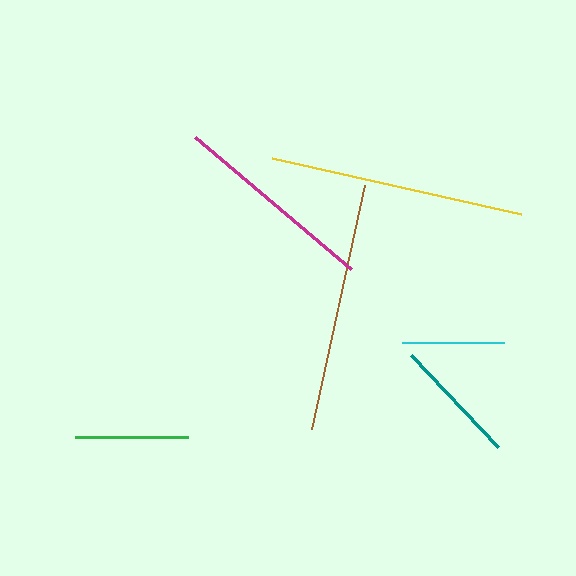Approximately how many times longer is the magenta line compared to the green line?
The magenta line is approximately 1.8 times the length of the green line.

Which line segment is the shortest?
The cyan line is the shortest at approximately 102 pixels.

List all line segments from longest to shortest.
From longest to shortest: yellow, brown, magenta, teal, green, cyan.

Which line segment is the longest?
The yellow line is the longest at approximately 256 pixels.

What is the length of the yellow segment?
The yellow segment is approximately 256 pixels long.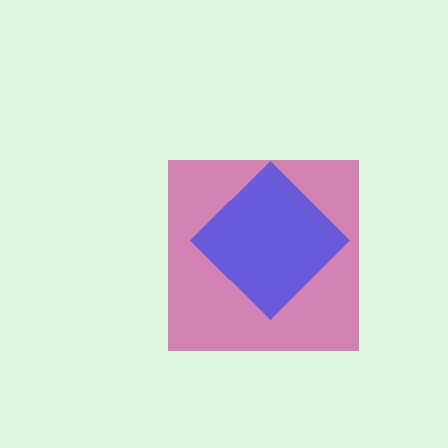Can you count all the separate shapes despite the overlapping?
Yes, there are 2 separate shapes.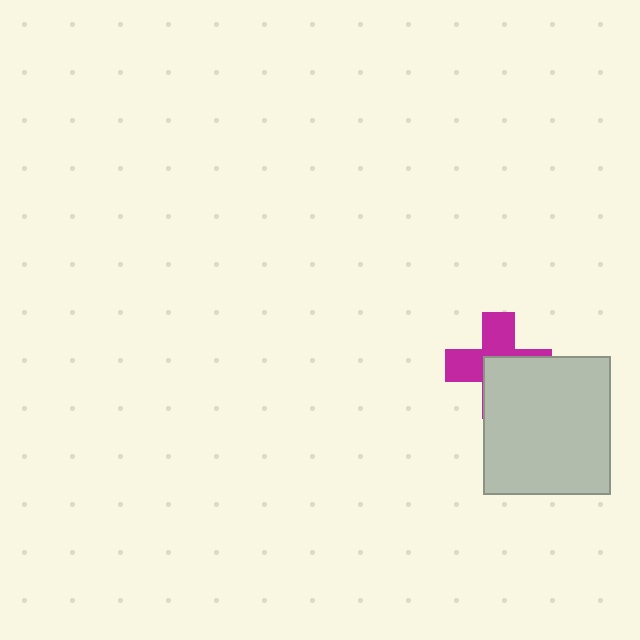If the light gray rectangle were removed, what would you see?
You would see the complete magenta cross.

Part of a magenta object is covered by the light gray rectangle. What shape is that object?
It is a cross.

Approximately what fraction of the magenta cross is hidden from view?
Roughly 50% of the magenta cross is hidden behind the light gray rectangle.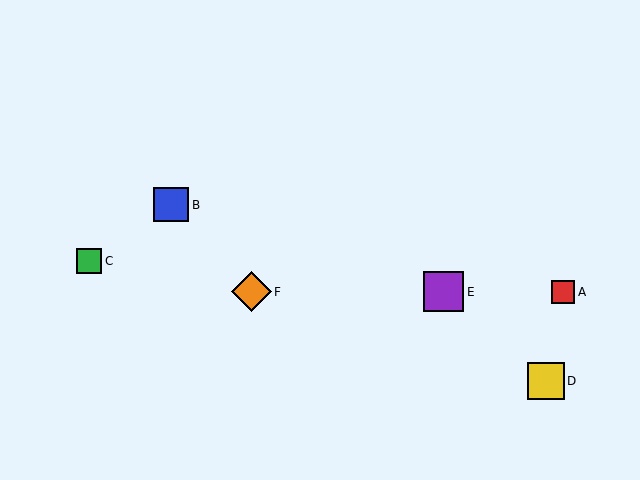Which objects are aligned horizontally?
Objects A, E, F are aligned horizontally.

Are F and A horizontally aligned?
Yes, both are at y≈292.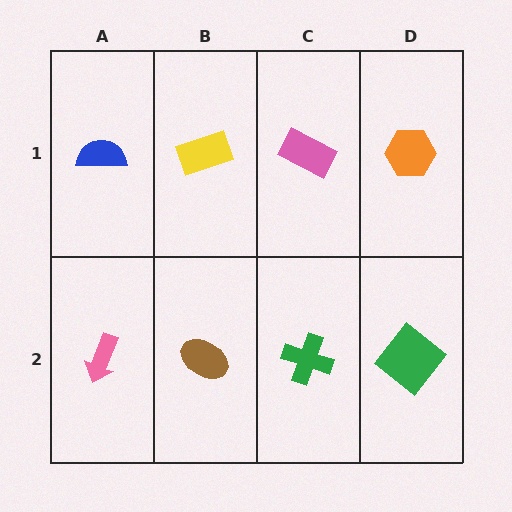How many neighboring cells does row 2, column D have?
2.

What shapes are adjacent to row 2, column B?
A yellow rectangle (row 1, column B), a pink arrow (row 2, column A), a green cross (row 2, column C).